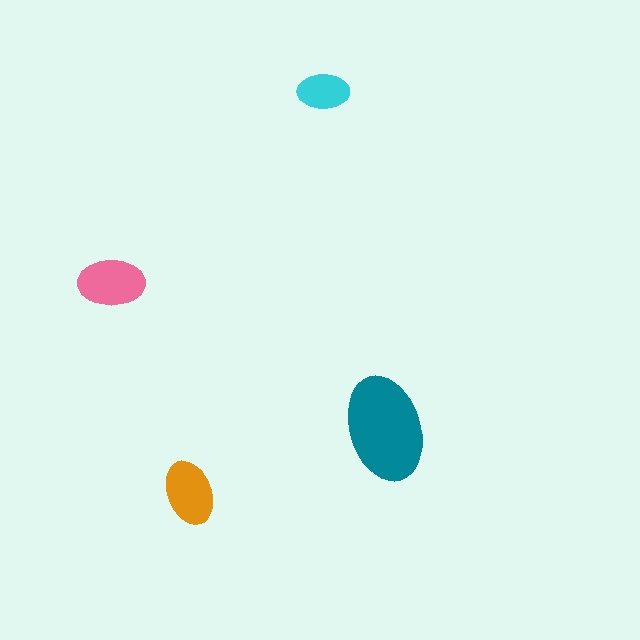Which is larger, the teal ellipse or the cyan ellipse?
The teal one.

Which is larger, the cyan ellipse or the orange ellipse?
The orange one.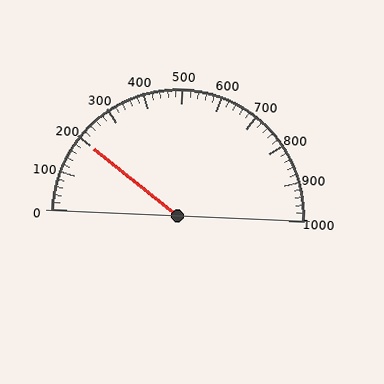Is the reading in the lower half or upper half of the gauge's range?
The reading is in the lower half of the range (0 to 1000).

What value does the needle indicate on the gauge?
The needle indicates approximately 200.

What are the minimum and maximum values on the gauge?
The gauge ranges from 0 to 1000.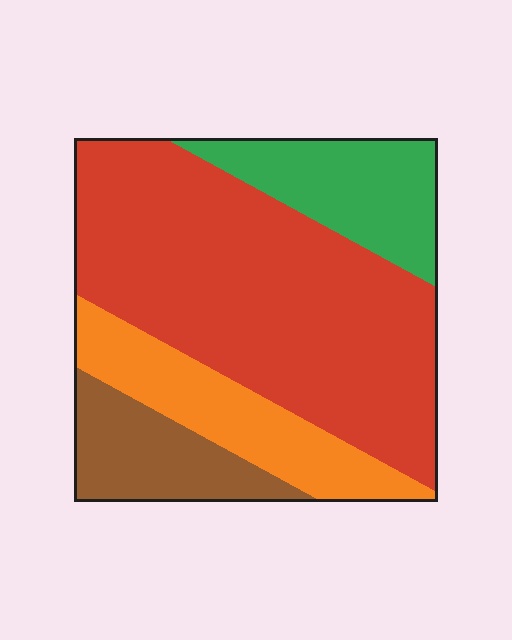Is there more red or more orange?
Red.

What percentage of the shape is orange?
Orange covers about 15% of the shape.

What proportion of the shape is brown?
Brown covers roughly 15% of the shape.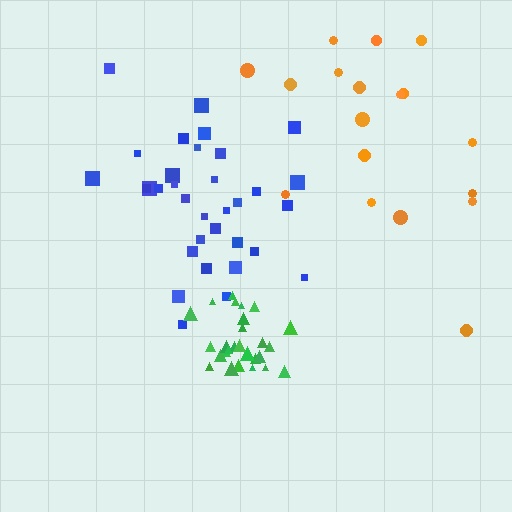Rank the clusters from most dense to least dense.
green, blue, orange.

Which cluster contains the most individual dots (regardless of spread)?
Blue (34).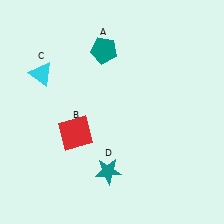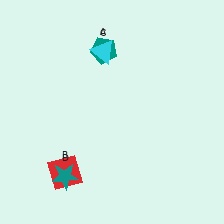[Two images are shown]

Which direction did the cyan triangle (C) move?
The cyan triangle (C) moved right.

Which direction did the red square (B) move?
The red square (B) moved down.